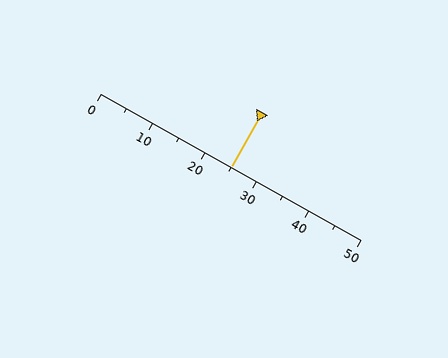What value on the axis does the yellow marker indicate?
The marker indicates approximately 25.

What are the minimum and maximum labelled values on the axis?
The axis runs from 0 to 50.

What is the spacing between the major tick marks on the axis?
The major ticks are spaced 10 apart.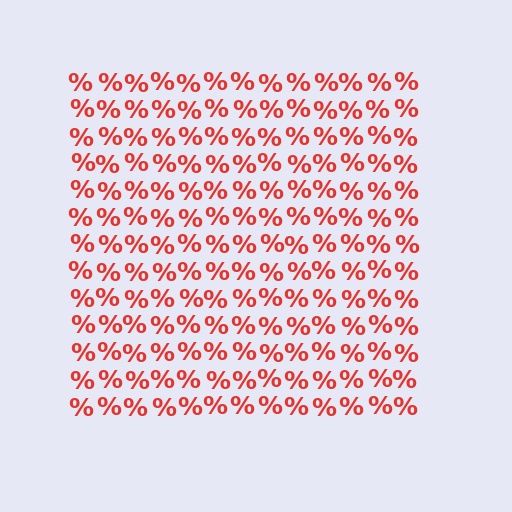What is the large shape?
The large shape is a square.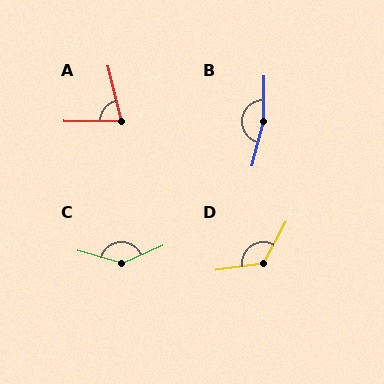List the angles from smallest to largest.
A (76°), D (127°), C (140°), B (166°).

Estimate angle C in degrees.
Approximately 140 degrees.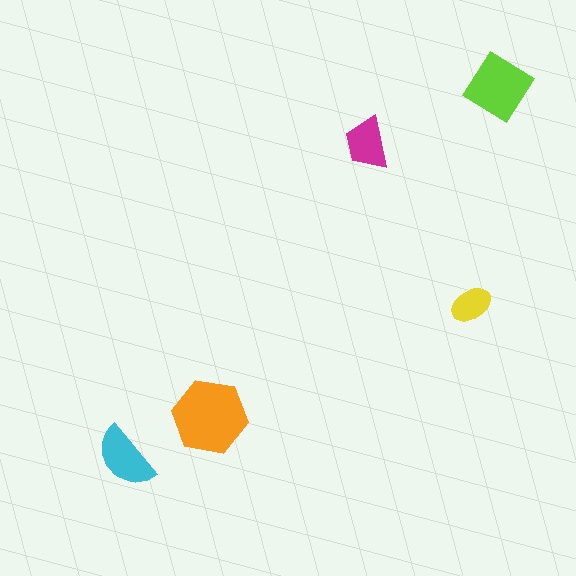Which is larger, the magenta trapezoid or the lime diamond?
The lime diamond.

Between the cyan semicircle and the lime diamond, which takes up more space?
The lime diamond.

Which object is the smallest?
The yellow ellipse.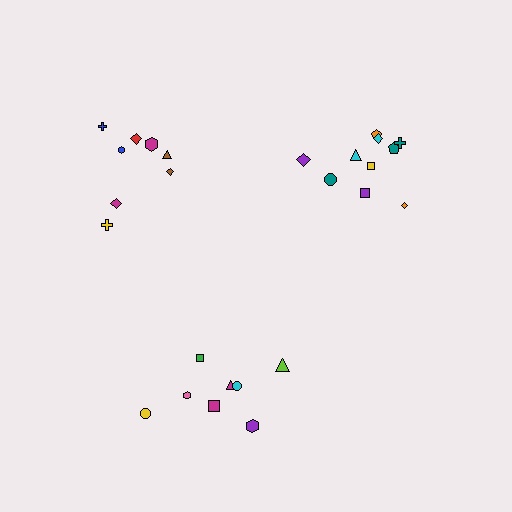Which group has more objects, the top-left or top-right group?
The top-right group.